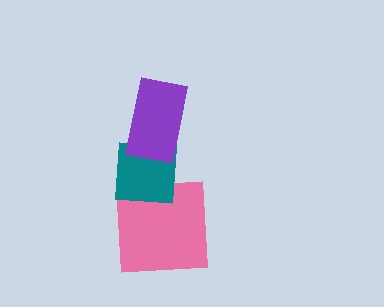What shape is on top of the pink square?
The teal square is on top of the pink square.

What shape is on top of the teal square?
The purple rectangle is on top of the teal square.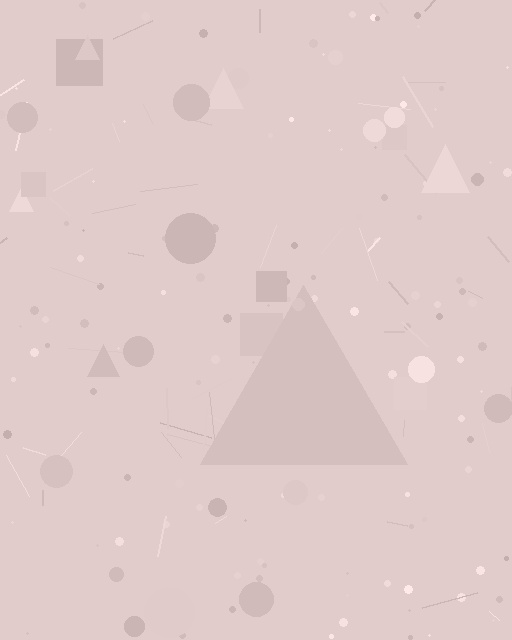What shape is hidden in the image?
A triangle is hidden in the image.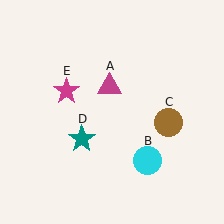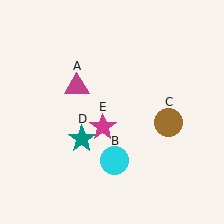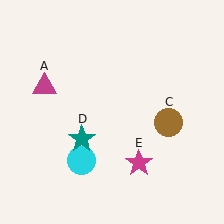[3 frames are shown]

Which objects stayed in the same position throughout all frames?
Brown circle (object C) and teal star (object D) remained stationary.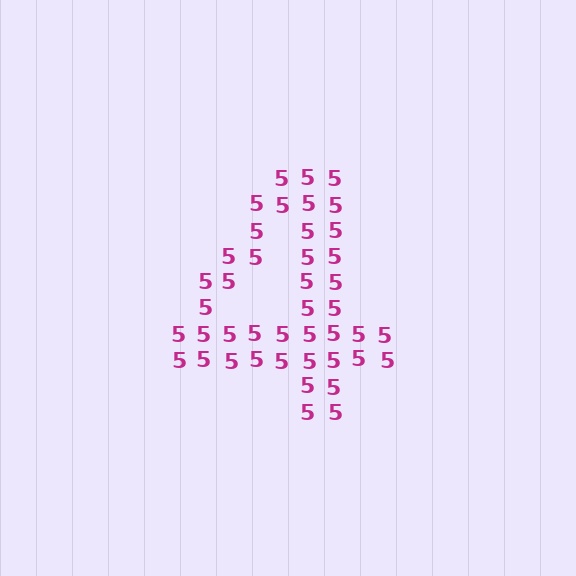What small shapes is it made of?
It is made of small digit 5's.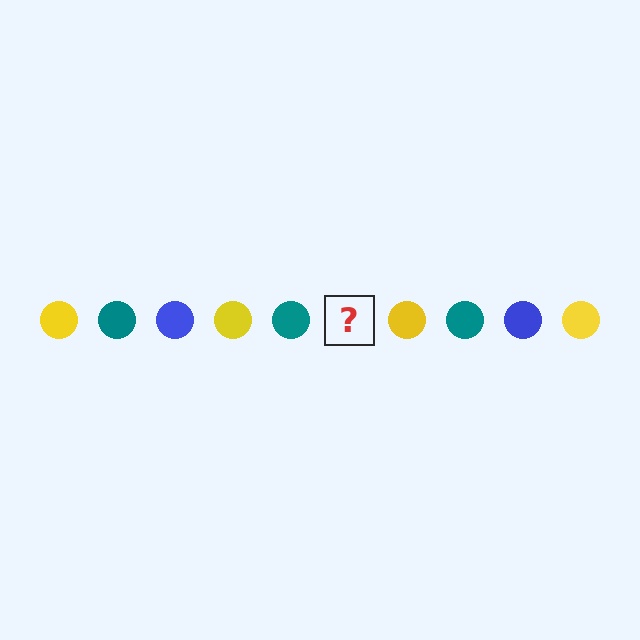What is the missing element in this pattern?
The missing element is a blue circle.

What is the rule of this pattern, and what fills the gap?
The rule is that the pattern cycles through yellow, teal, blue circles. The gap should be filled with a blue circle.